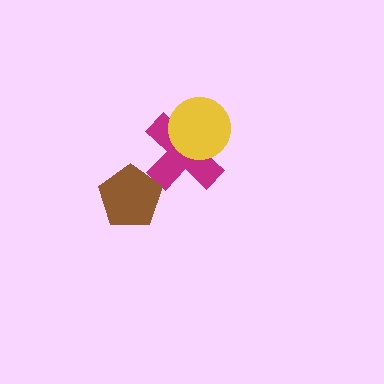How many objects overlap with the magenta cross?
1 object overlaps with the magenta cross.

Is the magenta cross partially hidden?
Yes, it is partially covered by another shape.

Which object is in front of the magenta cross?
The yellow circle is in front of the magenta cross.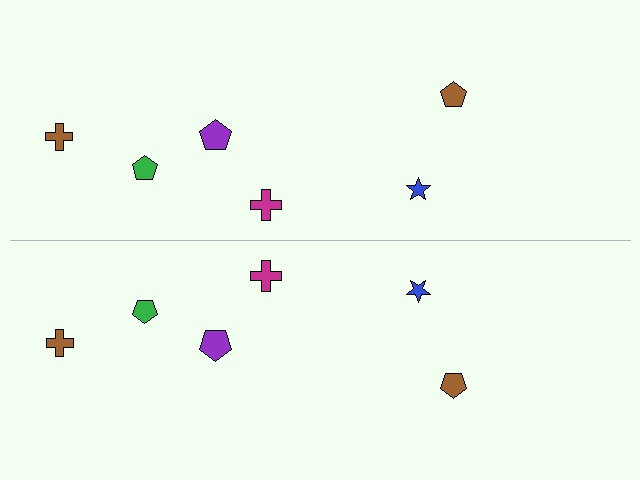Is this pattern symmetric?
Yes, this pattern has bilateral (reflection) symmetry.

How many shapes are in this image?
There are 12 shapes in this image.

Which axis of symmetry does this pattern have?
The pattern has a horizontal axis of symmetry running through the center of the image.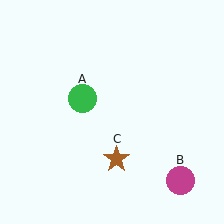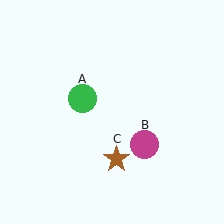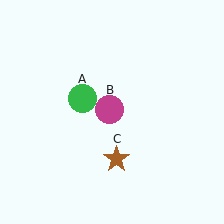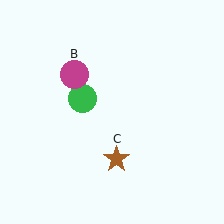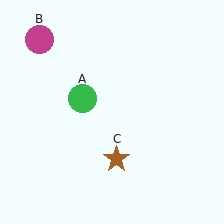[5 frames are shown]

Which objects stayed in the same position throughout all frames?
Green circle (object A) and brown star (object C) remained stationary.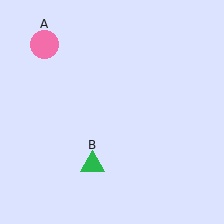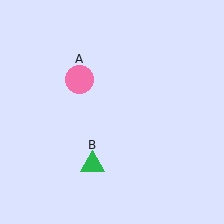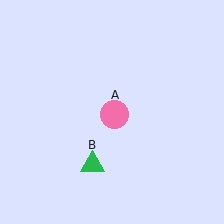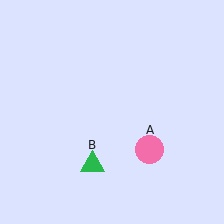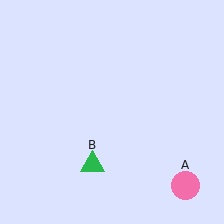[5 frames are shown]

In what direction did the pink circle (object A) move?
The pink circle (object A) moved down and to the right.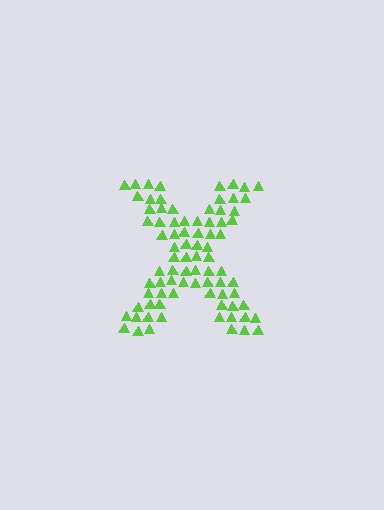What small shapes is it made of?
It is made of small triangles.